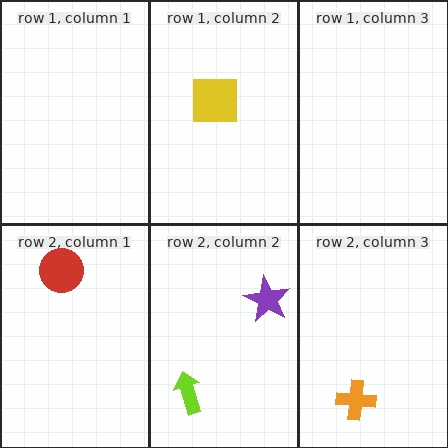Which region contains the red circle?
The row 2, column 1 region.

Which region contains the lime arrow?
The row 2, column 2 region.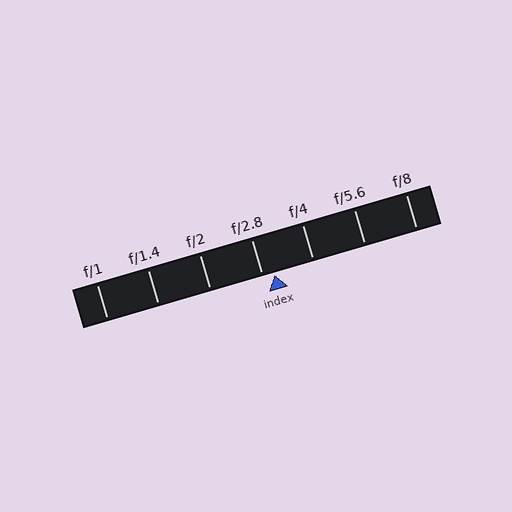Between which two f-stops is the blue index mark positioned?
The index mark is between f/2.8 and f/4.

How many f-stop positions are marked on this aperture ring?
There are 7 f-stop positions marked.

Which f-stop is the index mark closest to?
The index mark is closest to f/2.8.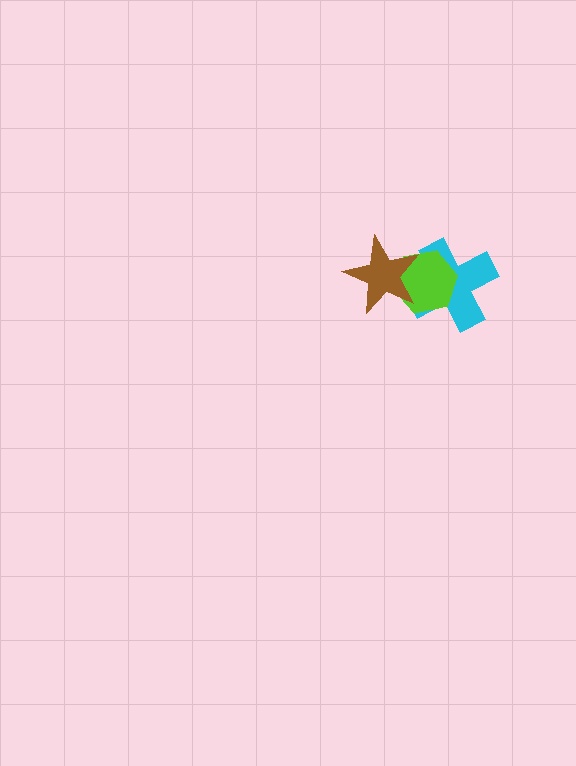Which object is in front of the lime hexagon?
The brown star is in front of the lime hexagon.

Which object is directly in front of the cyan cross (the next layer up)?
The lime hexagon is directly in front of the cyan cross.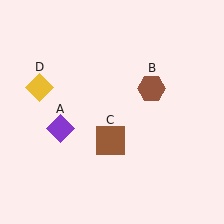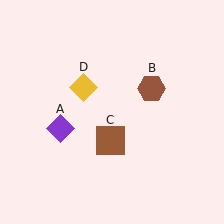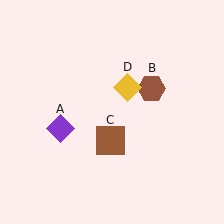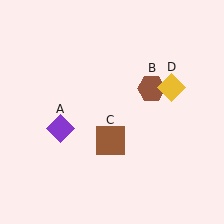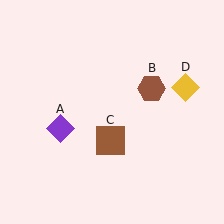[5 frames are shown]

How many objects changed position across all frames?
1 object changed position: yellow diamond (object D).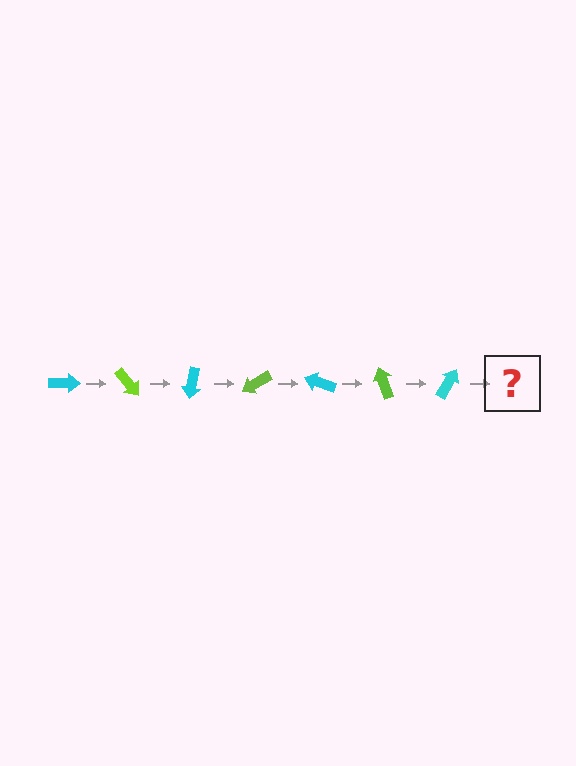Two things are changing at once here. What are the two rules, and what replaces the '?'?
The two rules are that it rotates 50 degrees each step and the color cycles through cyan and lime. The '?' should be a lime arrow, rotated 350 degrees from the start.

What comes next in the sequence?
The next element should be a lime arrow, rotated 350 degrees from the start.